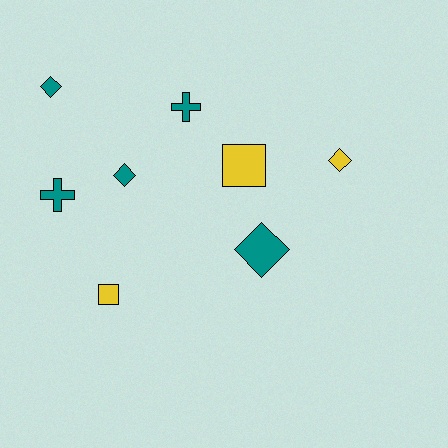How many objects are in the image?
There are 8 objects.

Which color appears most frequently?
Teal, with 5 objects.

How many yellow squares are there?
There are 2 yellow squares.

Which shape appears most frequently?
Diamond, with 4 objects.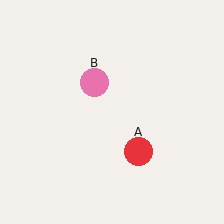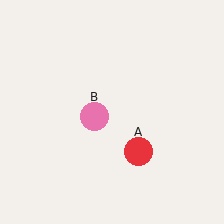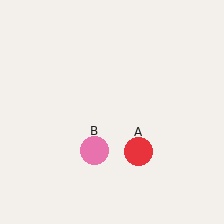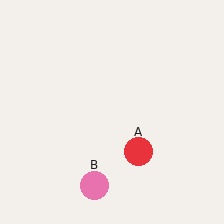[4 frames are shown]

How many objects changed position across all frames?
1 object changed position: pink circle (object B).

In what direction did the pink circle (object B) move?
The pink circle (object B) moved down.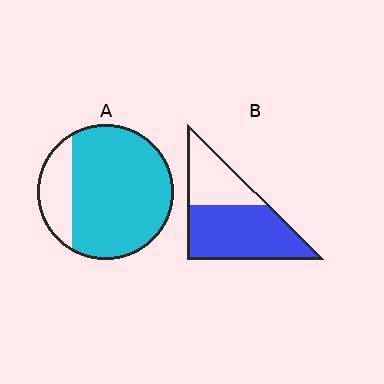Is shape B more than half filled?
Yes.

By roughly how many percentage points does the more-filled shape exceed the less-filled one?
By roughly 15 percentage points (A over B).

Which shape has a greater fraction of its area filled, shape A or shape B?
Shape A.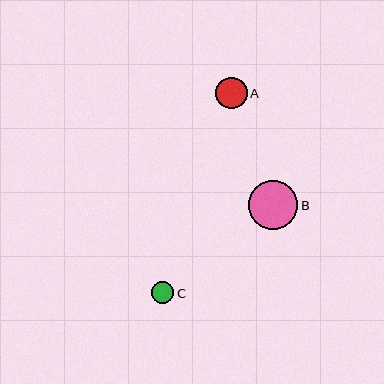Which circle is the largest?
Circle B is the largest with a size of approximately 49 pixels.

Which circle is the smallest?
Circle C is the smallest with a size of approximately 22 pixels.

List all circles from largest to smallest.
From largest to smallest: B, A, C.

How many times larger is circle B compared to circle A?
Circle B is approximately 1.5 times the size of circle A.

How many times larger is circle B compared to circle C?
Circle B is approximately 2.2 times the size of circle C.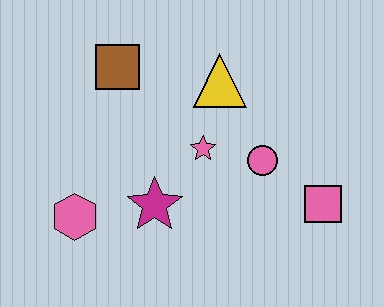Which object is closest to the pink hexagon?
The magenta star is closest to the pink hexagon.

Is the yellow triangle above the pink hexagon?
Yes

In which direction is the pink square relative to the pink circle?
The pink square is to the right of the pink circle.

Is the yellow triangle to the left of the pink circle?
Yes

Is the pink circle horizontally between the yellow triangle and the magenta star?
No